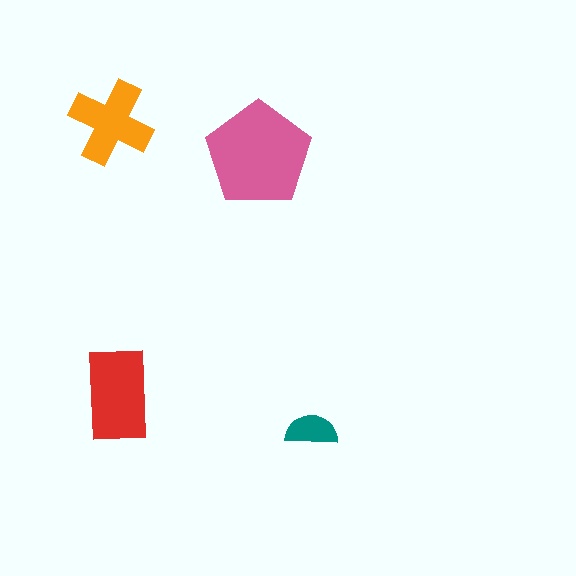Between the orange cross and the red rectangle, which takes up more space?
The red rectangle.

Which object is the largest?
The pink pentagon.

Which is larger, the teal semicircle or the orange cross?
The orange cross.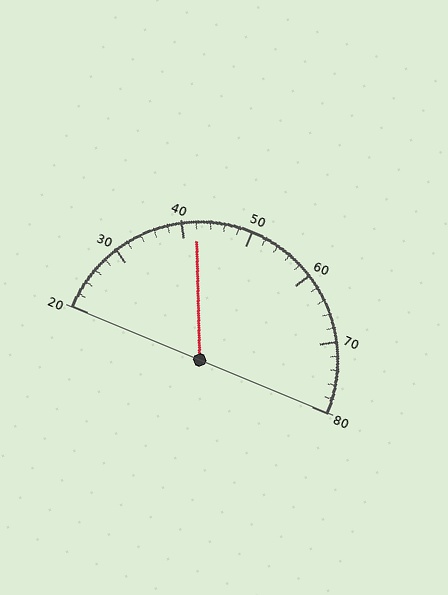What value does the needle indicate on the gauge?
The needle indicates approximately 42.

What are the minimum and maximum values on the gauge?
The gauge ranges from 20 to 80.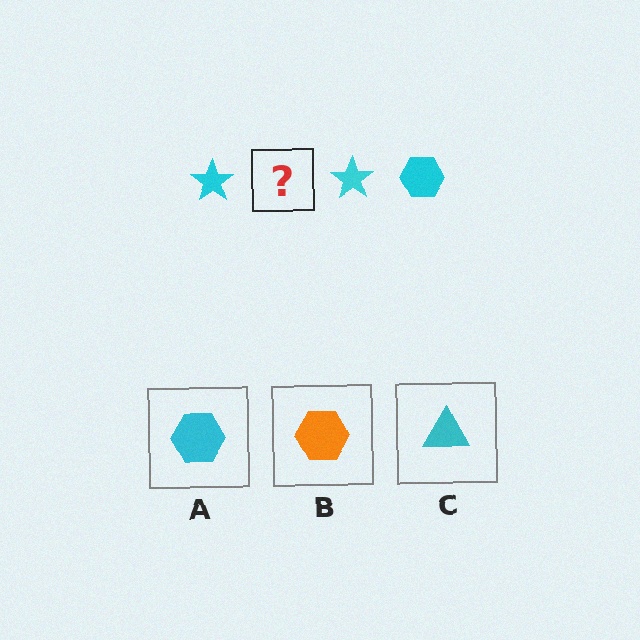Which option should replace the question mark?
Option A.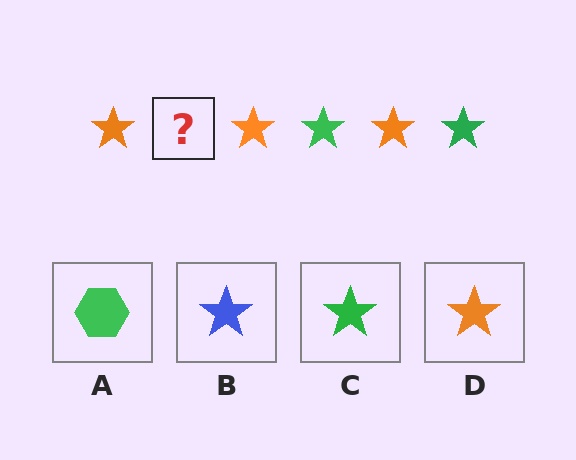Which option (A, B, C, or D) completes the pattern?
C.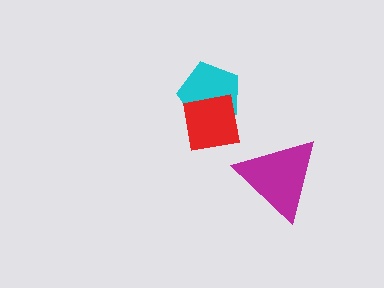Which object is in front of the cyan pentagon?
The red square is in front of the cyan pentagon.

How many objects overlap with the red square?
1 object overlaps with the red square.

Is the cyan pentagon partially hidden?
Yes, it is partially covered by another shape.